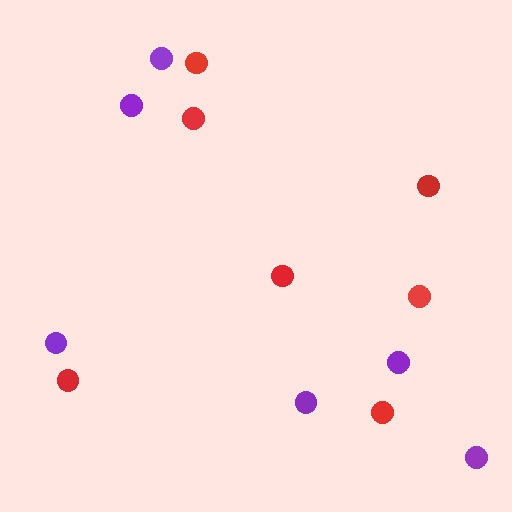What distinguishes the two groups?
There are 2 groups: one group of purple circles (6) and one group of red circles (7).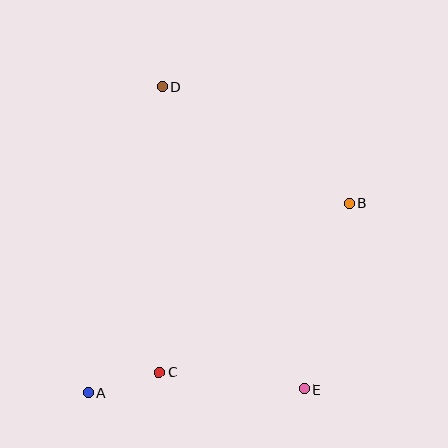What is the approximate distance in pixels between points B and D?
The distance between B and D is approximately 220 pixels.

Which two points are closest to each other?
Points A and C are closest to each other.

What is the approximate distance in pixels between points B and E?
The distance between B and E is approximately 191 pixels.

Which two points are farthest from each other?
Points D and E are farthest from each other.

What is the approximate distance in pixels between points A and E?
The distance between A and E is approximately 216 pixels.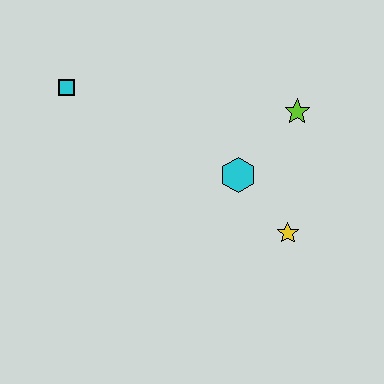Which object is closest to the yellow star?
The cyan hexagon is closest to the yellow star.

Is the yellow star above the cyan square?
No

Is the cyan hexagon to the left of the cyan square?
No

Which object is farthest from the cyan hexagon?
The cyan square is farthest from the cyan hexagon.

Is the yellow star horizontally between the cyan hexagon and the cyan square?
No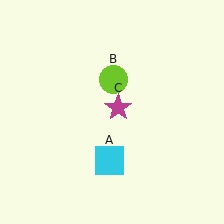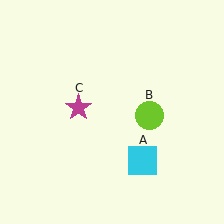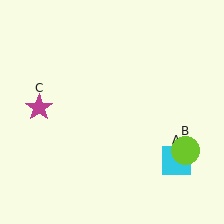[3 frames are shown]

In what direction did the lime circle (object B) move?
The lime circle (object B) moved down and to the right.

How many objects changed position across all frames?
3 objects changed position: cyan square (object A), lime circle (object B), magenta star (object C).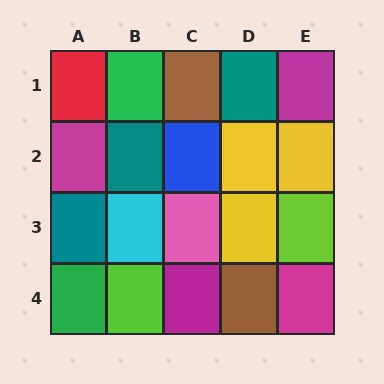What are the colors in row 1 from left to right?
Red, green, brown, teal, magenta.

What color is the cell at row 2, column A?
Magenta.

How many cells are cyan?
1 cell is cyan.